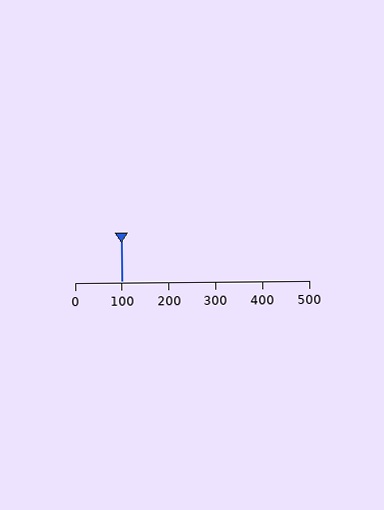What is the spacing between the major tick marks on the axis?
The major ticks are spaced 100 apart.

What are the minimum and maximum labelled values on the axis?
The axis runs from 0 to 500.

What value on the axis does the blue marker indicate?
The marker indicates approximately 100.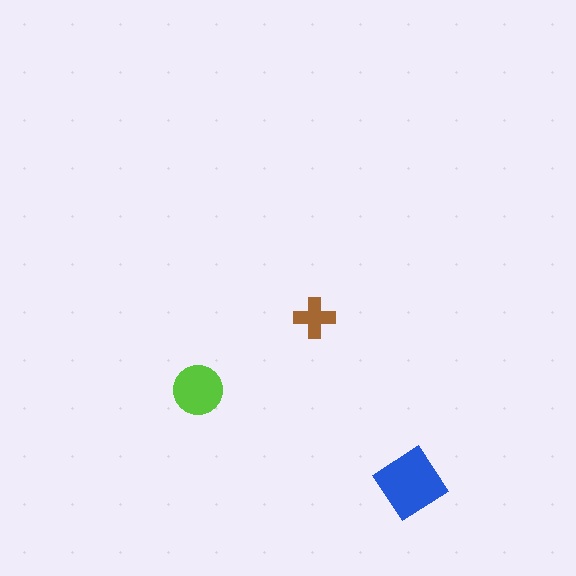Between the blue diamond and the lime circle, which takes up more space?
The blue diamond.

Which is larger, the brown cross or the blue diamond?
The blue diamond.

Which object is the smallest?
The brown cross.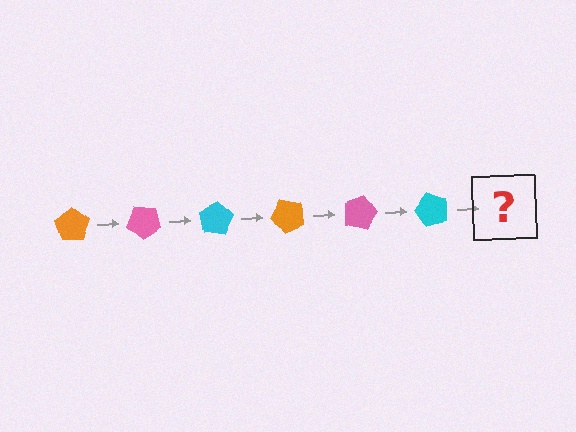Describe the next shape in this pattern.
It should be an orange pentagon, rotated 240 degrees from the start.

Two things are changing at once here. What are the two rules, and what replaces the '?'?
The two rules are that it rotates 40 degrees each step and the color cycles through orange, pink, and cyan. The '?' should be an orange pentagon, rotated 240 degrees from the start.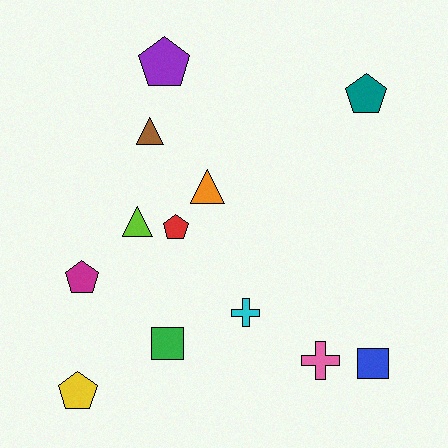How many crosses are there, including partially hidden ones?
There are 2 crosses.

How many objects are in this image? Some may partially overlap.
There are 12 objects.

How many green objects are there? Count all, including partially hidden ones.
There is 1 green object.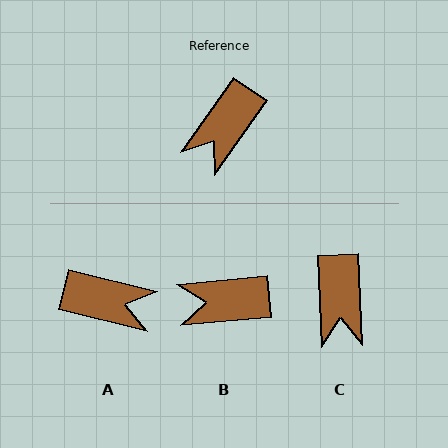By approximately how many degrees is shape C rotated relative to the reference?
Approximately 38 degrees counter-clockwise.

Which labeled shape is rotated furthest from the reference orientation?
A, about 111 degrees away.